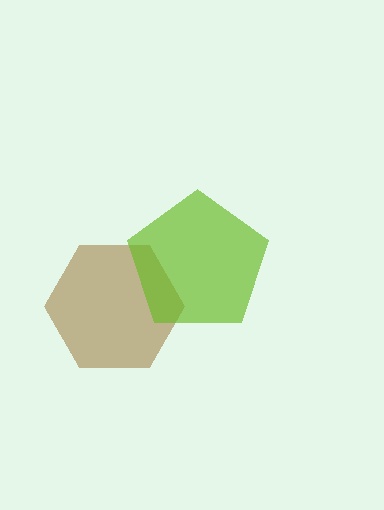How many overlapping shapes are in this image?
There are 2 overlapping shapes in the image.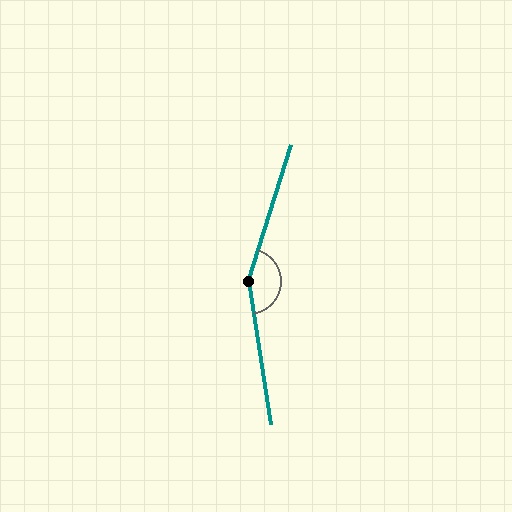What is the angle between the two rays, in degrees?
Approximately 154 degrees.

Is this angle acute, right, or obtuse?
It is obtuse.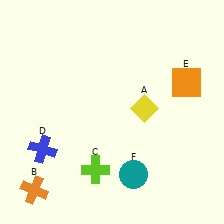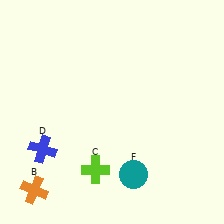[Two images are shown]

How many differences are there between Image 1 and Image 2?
There are 2 differences between the two images.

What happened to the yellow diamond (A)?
The yellow diamond (A) was removed in Image 2. It was in the top-right area of Image 1.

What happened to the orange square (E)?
The orange square (E) was removed in Image 2. It was in the top-right area of Image 1.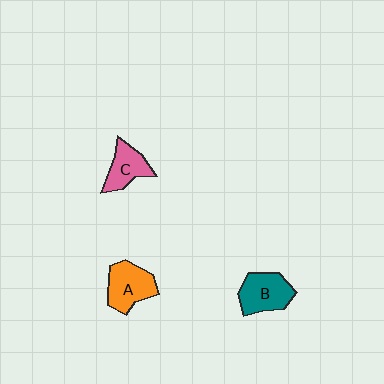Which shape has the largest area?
Shape A (orange).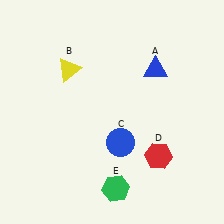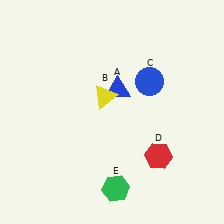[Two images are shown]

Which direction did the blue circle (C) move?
The blue circle (C) moved up.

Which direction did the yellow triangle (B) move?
The yellow triangle (B) moved right.